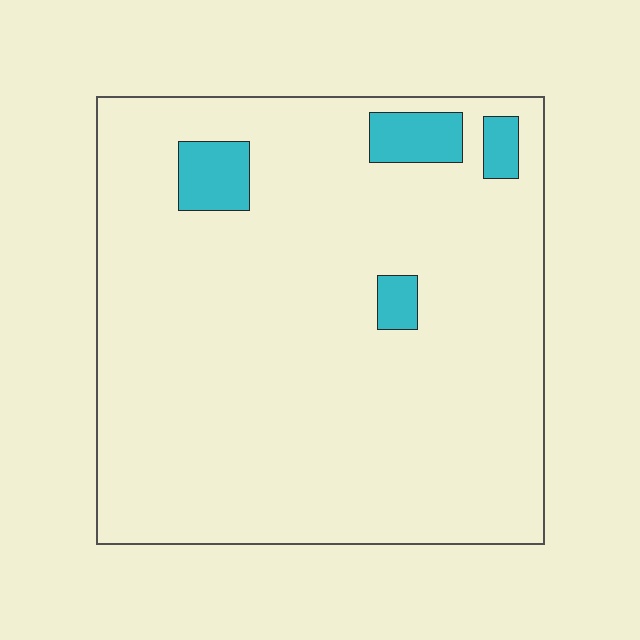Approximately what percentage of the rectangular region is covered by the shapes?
Approximately 5%.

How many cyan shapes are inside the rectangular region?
4.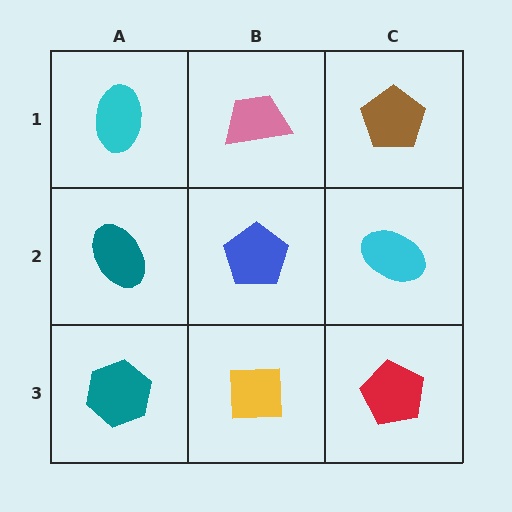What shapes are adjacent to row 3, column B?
A blue pentagon (row 2, column B), a teal hexagon (row 3, column A), a red pentagon (row 3, column C).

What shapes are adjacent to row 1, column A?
A teal ellipse (row 2, column A), a pink trapezoid (row 1, column B).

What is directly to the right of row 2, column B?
A cyan ellipse.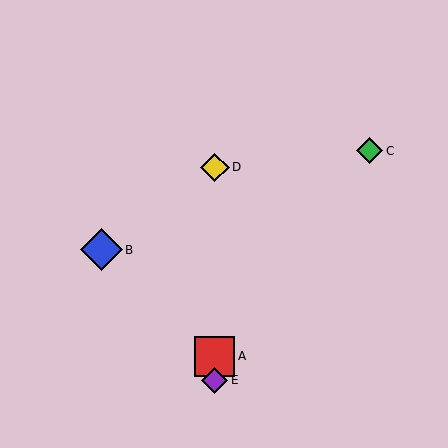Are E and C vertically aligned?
No, E is at x≈215 and C is at x≈370.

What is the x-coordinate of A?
Object A is at x≈215.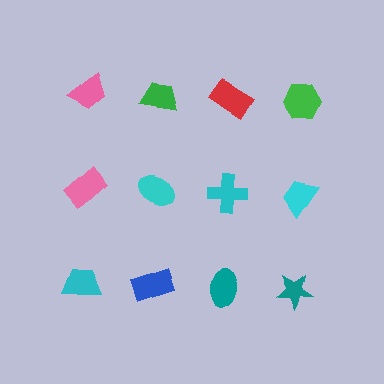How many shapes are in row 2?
4 shapes.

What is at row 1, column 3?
A red rectangle.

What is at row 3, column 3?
A teal ellipse.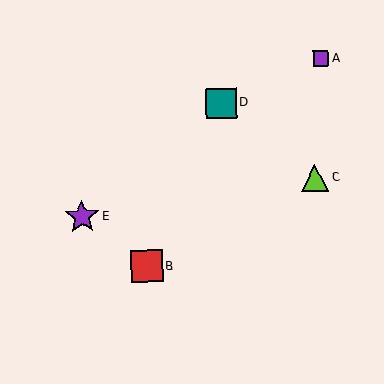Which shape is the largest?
The purple star (labeled E) is the largest.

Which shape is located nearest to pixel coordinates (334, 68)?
The purple square (labeled A) at (321, 58) is nearest to that location.